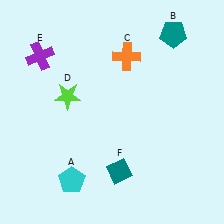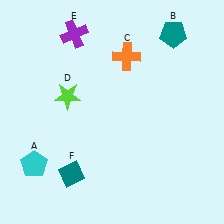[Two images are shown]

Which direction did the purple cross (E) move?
The purple cross (E) moved right.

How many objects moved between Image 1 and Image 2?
3 objects moved between the two images.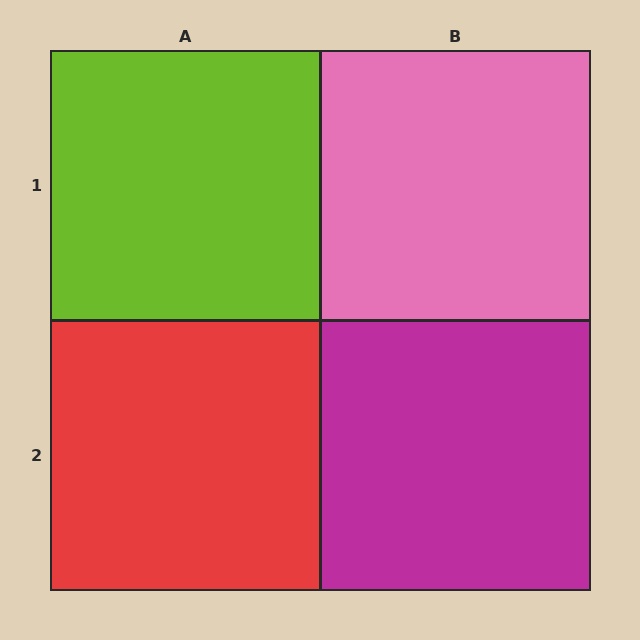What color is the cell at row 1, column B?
Pink.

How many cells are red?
1 cell is red.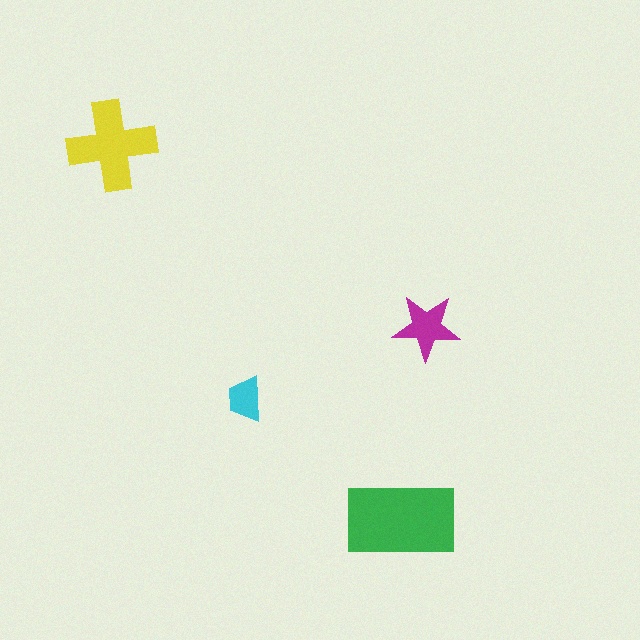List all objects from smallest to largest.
The cyan trapezoid, the magenta star, the yellow cross, the green rectangle.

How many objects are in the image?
There are 4 objects in the image.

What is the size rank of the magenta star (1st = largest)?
3rd.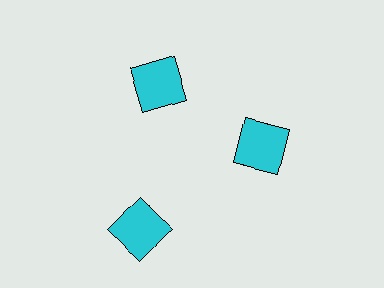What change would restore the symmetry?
The symmetry would be restored by moving it inward, back onto the ring so that all 3 squares sit at equal angles and equal distance from the center.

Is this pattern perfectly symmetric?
No. The 3 cyan squares are arranged in a ring, but one element near the 7 o'clock position is pushed outward from the center, breaking the 3-fold rotational symmetry.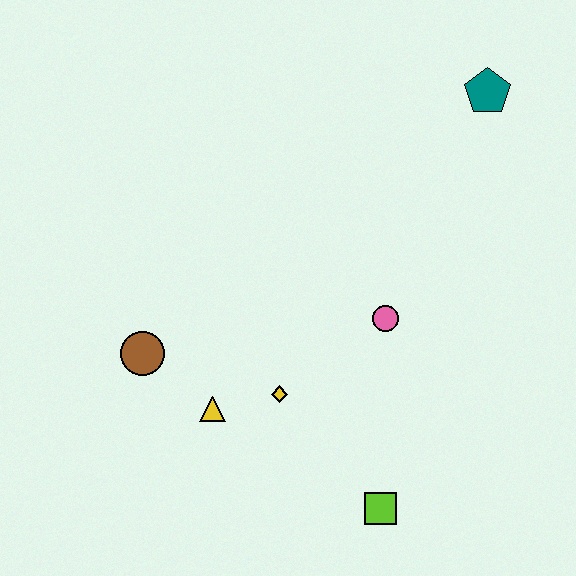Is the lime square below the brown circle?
Yes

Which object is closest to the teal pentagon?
The pink circle is closest to the teal pentagon.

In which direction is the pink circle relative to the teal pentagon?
The pink circle is below the teal pentagon.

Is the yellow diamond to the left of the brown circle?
No